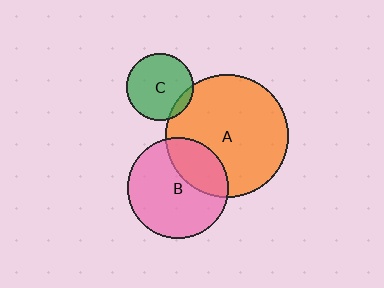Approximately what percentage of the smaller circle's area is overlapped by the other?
Approximately 10%.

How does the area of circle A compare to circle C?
Approximately 3.3 times.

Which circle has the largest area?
Circle A (orange).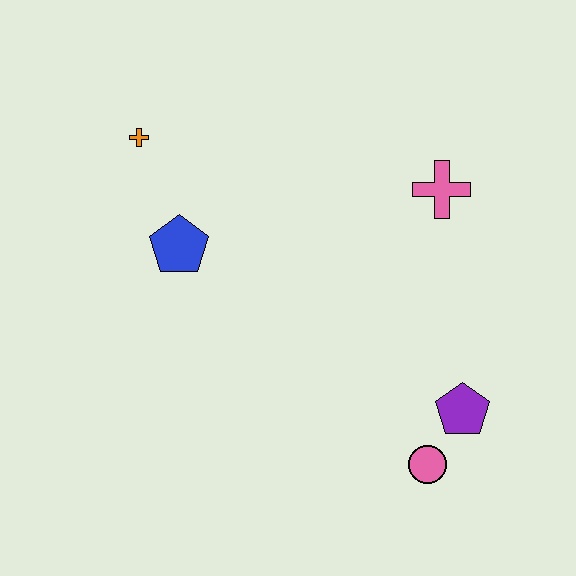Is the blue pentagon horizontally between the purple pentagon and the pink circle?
No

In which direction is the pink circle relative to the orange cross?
The pink circle is below the orange cross.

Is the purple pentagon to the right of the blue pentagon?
Yes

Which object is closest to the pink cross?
The purple pentagon is closest to the pink cross.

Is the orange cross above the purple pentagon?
Yes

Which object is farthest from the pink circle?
The orange cross is farthest from the pink circle.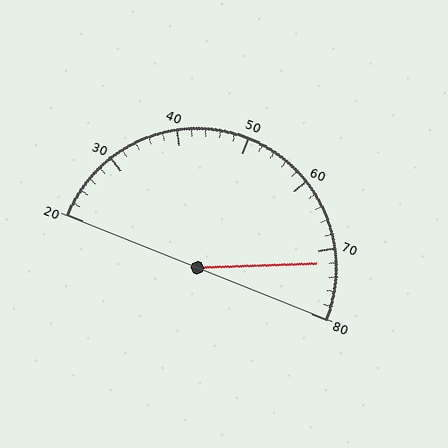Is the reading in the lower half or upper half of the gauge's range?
The reading is in the upper half of the range (20 to 80).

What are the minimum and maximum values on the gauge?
The gauge ranges from 20 to 80.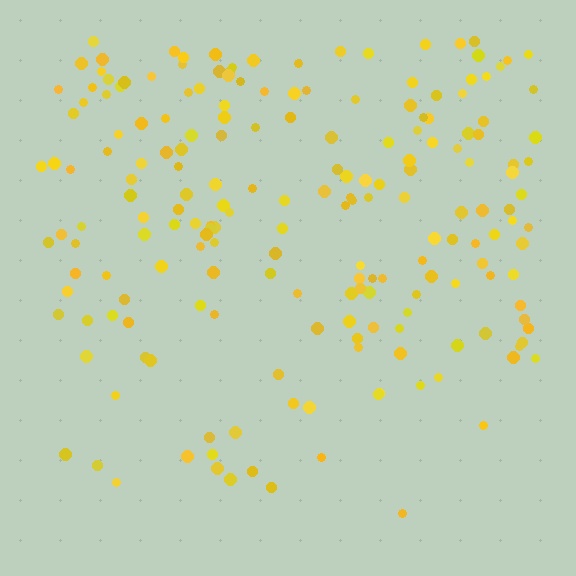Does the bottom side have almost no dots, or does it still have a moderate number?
Still a moderate number, just noticeably fewer than the top.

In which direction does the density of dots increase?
From bottom to top, with the top side densest.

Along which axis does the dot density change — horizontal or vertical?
Vertical.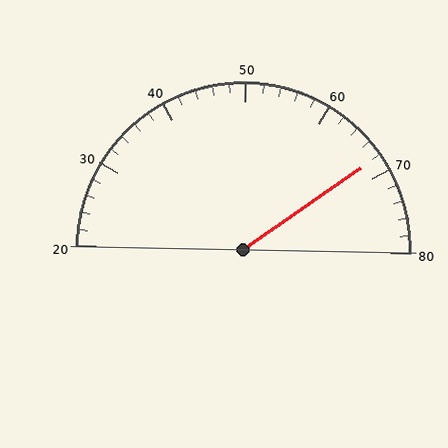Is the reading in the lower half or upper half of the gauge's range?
The reading is in the upper half of the range (20 to 80).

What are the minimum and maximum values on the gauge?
The gauge ranges from 20 to 80.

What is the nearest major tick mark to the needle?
The nearest major tick mark is 70.